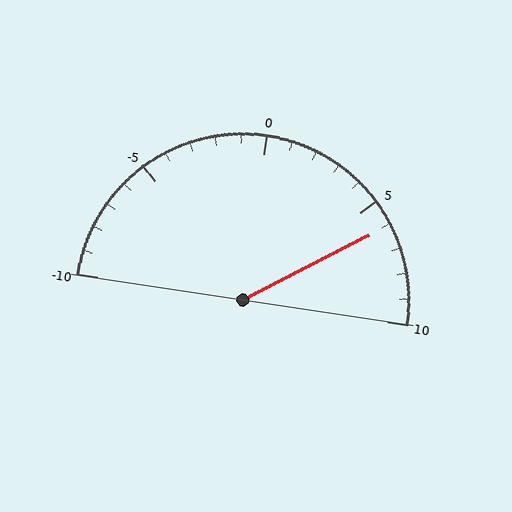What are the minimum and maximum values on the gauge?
The gauge ranges from -10 to 10.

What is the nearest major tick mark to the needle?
The nearest major tick mark is 5.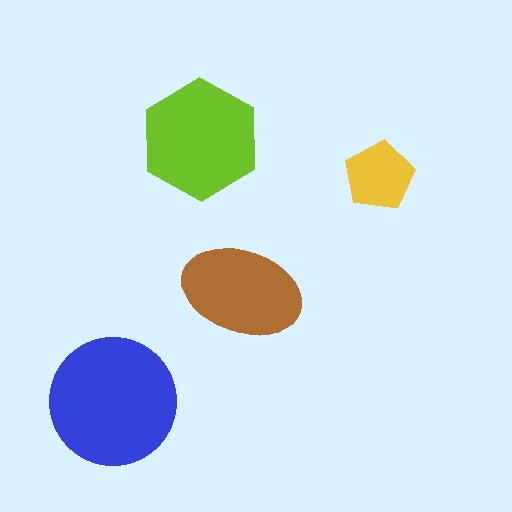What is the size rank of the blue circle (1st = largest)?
1st.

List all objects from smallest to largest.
The yellow pentagon, the brown ellipse, the lime hexagon, the blue circle.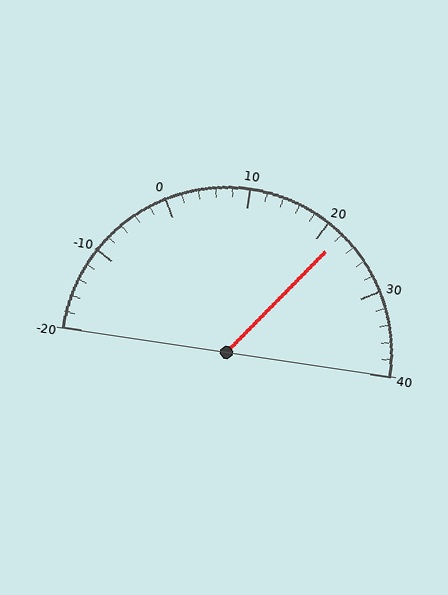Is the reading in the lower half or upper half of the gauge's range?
The reading is in the upper half of the range (-20 to 40).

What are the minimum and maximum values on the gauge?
The gauge ranges from -20 to 40.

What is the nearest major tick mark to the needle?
The nearest major tick mark is 20.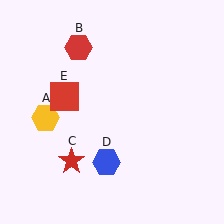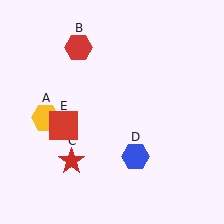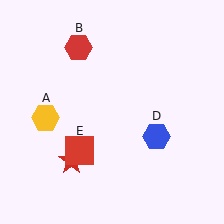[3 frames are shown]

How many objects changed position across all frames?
2 objects changed position: blue hexagon (object D), red square (object E).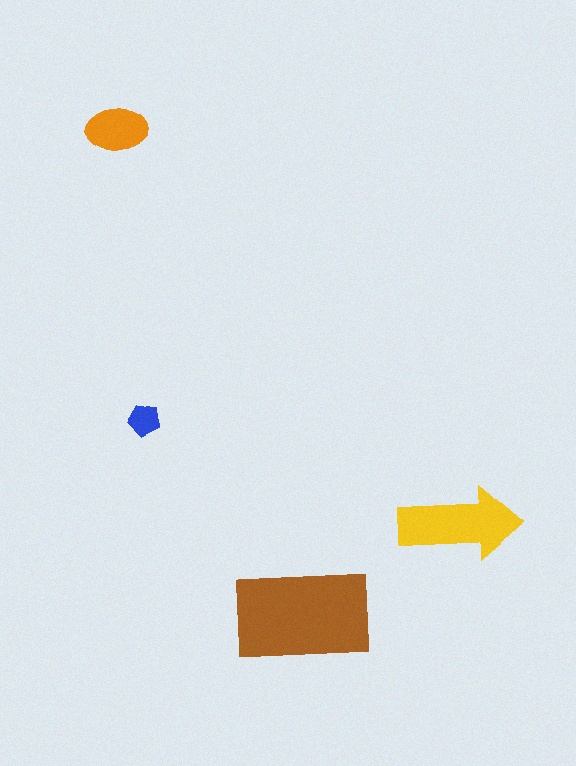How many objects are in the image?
There are 4 objects in the image.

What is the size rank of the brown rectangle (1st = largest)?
1st.